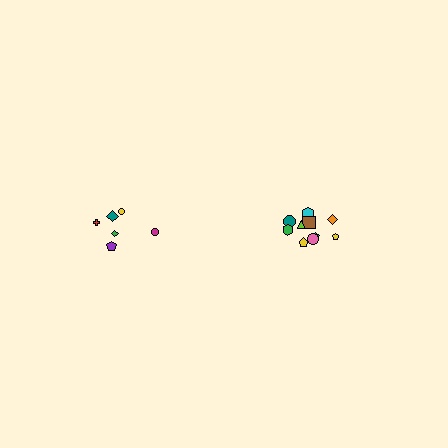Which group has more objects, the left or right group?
The right group.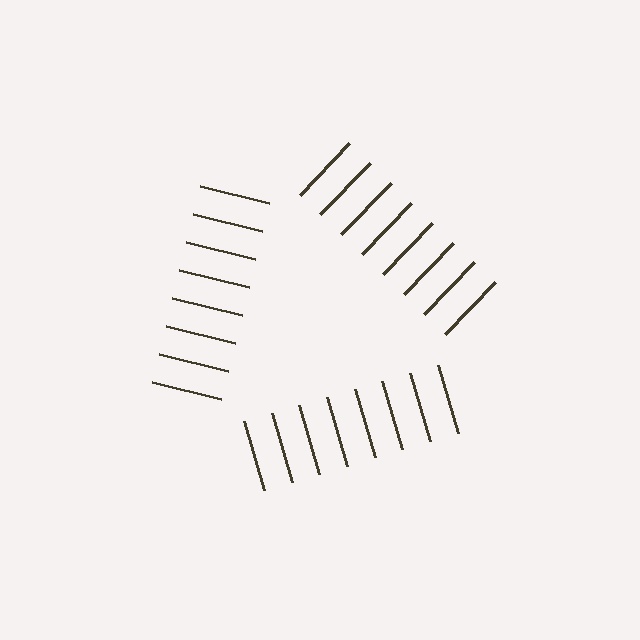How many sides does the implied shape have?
3 sides — the line-ends trace a triangle.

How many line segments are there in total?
24 — 8 along each of the 3 edges.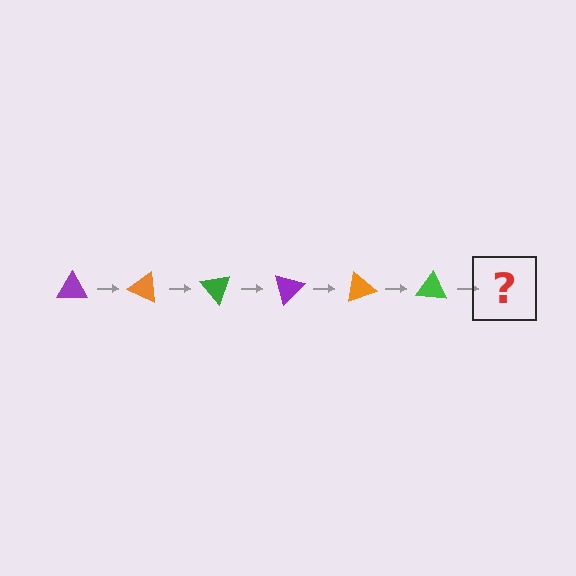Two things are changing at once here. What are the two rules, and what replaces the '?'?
The two rules are that it rotates 25 degrees each step and the color cycles through purple, orange, and green. The '?' should be a purple triangle, rotated 150 degrees from the start.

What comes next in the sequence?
The next element should be a purple triangle, rotated 150 degrees from the start.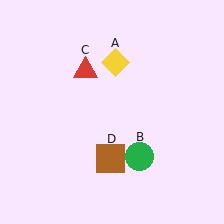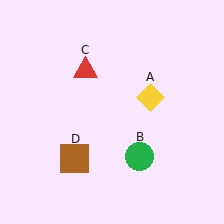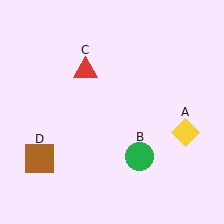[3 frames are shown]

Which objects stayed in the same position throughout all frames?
Green circle (object B) and red triangle (object C) remained stationary.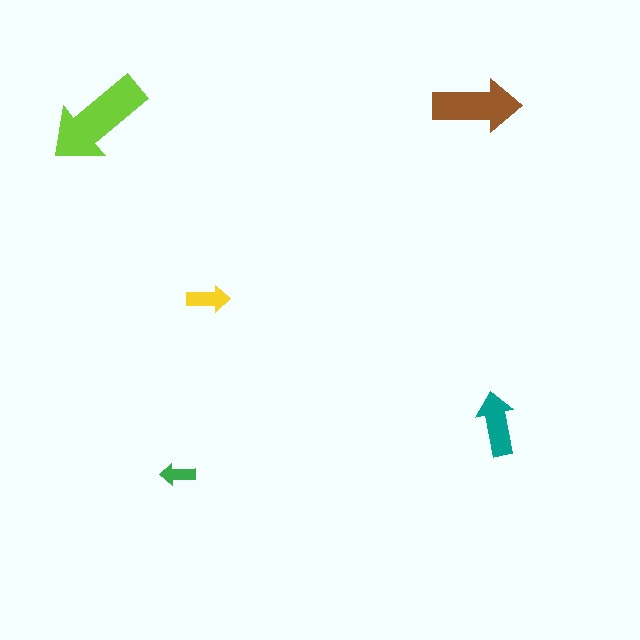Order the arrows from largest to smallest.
the lime one, the brown one, the teal one, the yellow one, the green one.